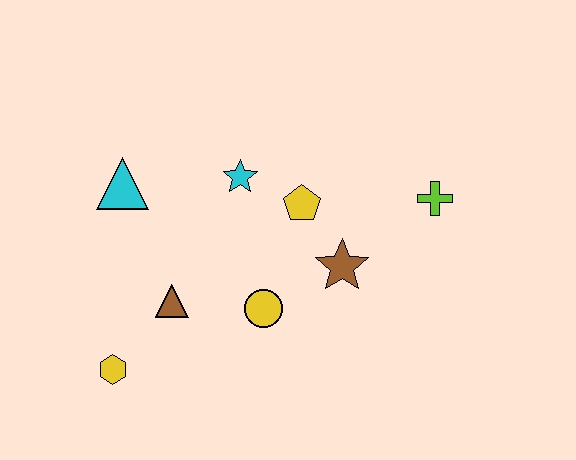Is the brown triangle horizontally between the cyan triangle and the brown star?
Yes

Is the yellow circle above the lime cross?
No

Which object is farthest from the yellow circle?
The lime cross is farthest from the yellow circle.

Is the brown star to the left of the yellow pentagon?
No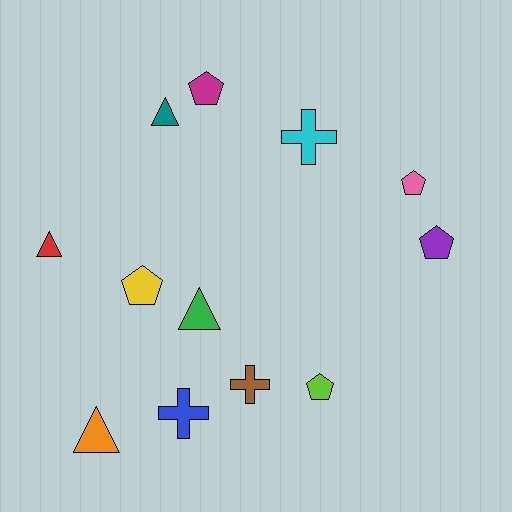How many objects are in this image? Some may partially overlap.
There are 12 objects.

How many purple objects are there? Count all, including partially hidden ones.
There is 1 purple object.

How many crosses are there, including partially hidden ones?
There are 3 crosses.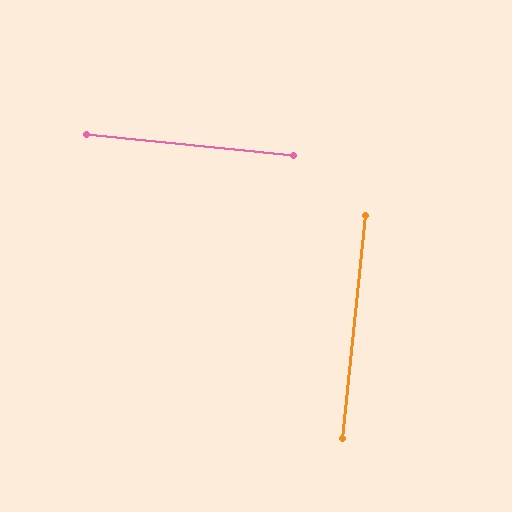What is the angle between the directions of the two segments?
Approximately 90 degrees.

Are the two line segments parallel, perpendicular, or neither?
Perpendicular — they meet at approximately 90°.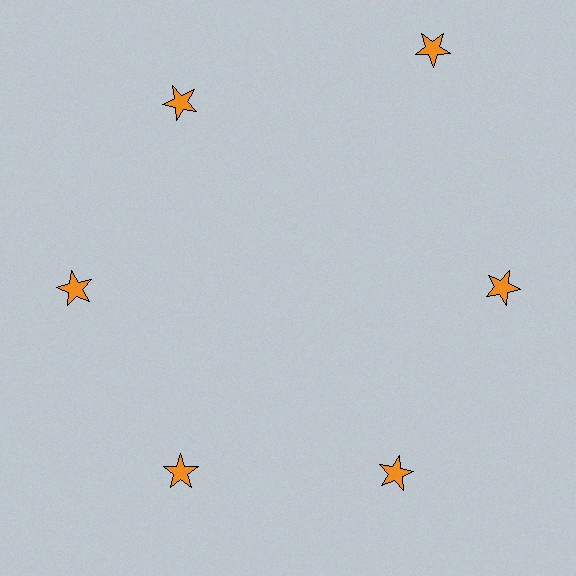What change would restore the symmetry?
The symmetry would be restored by moving it inward, back onto the ring so that all 6 stars sit at equal angles and equal distance from the center.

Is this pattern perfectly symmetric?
No. The 6 orange stars are arranged in a ring, but one element near the 1 o'clock position is pushed outward from the center, breaking the 6-fold rotational symmetry.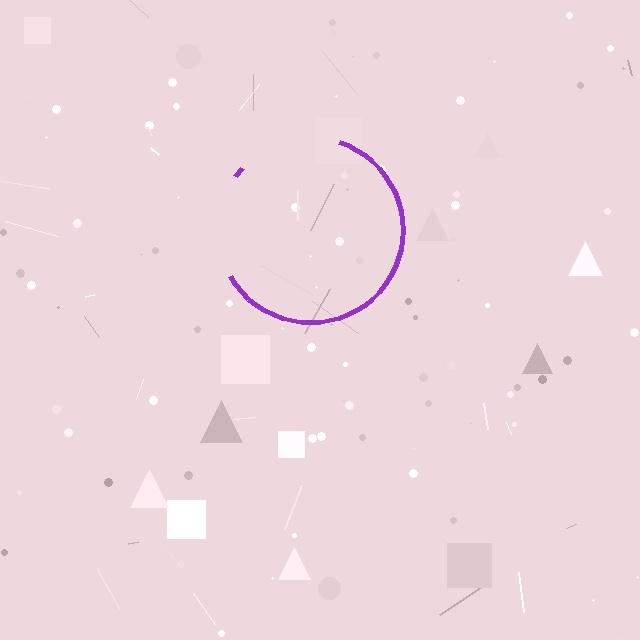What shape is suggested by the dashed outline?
The dashed outline suggests a circle.